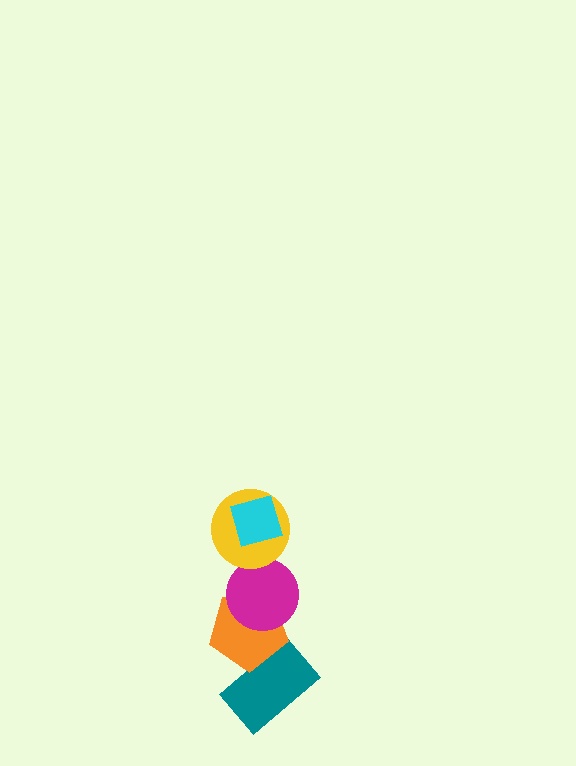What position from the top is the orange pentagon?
The orange pentagon is 4th from the top.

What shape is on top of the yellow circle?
The cyan diamond is on top of the yellow circle.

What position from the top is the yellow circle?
The yellow circle is 2nd from the top.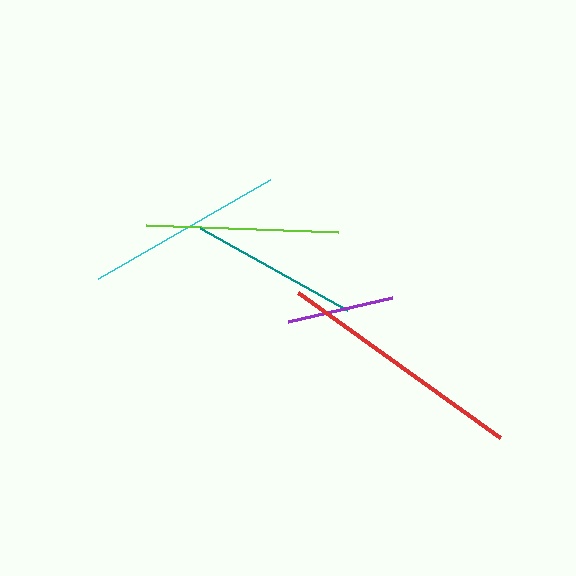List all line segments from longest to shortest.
From longest to shortest: red, cyan, lime, teal, purple.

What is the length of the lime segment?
The lime segment is approximately 192 pixels long.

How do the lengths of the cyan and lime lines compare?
The cyan and lime lines are approximately the same length.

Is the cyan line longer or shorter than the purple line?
The cyan line is longer than the purple line.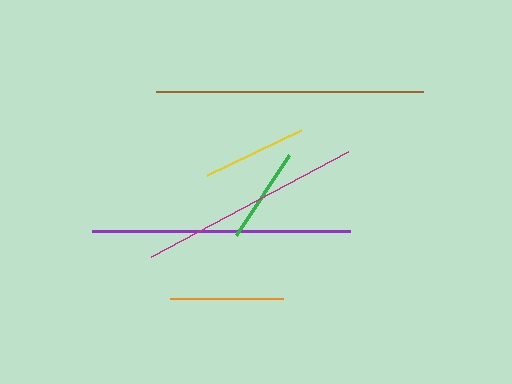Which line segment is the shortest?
The green line is the shortest at approximately 96 pixels.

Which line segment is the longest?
The brown line is the longest at approximately 268 pixels.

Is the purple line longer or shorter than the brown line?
The brown line is longer than the purple line.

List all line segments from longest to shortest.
From longest to shortest: brown, purple, magenta, orange, yellow, green.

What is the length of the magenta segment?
The magenta segment is approximately 223 pixels long.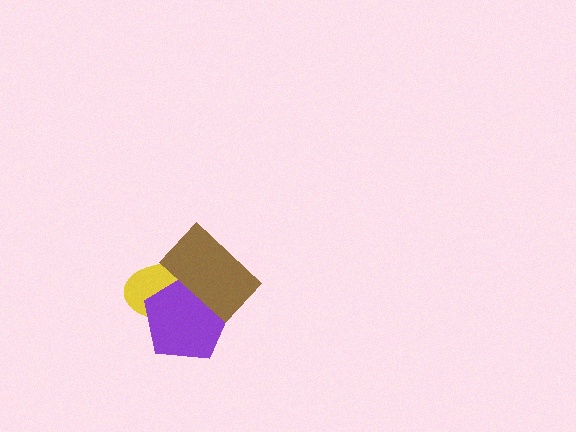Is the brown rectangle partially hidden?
No, no other shape covers it.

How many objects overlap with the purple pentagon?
2 objects overlap with the purple pentagon.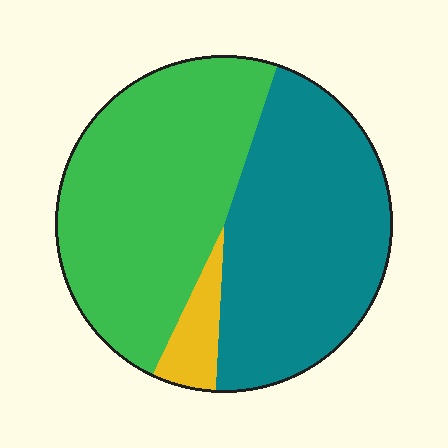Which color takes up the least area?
Yellow, at roughly 5%.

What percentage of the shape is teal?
Teal covers roughly 45% of the shape.